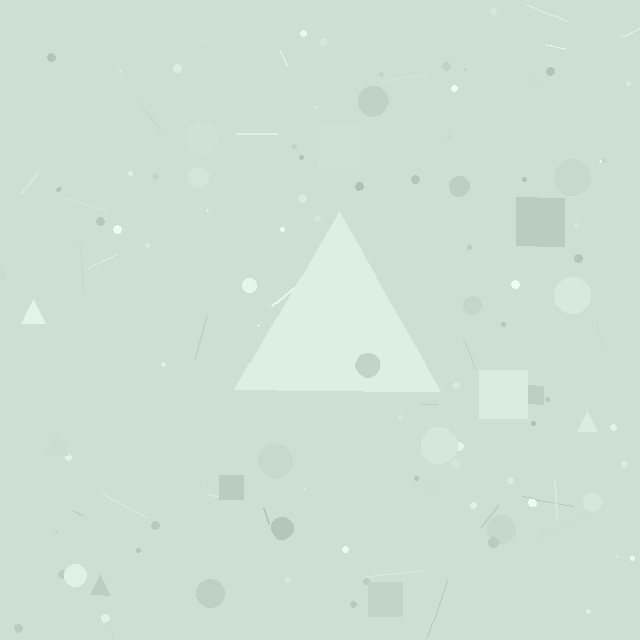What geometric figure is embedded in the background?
A triangle is embedded in the background.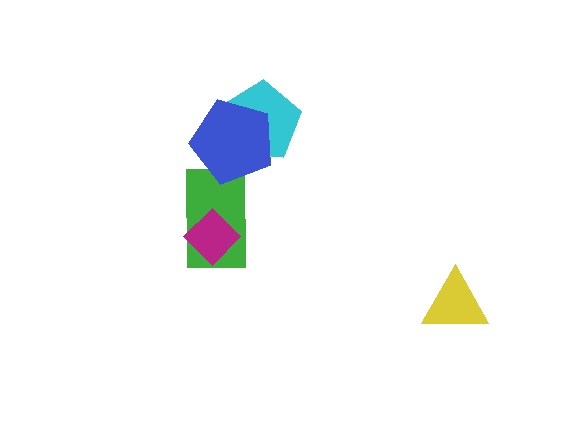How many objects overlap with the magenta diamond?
1 object overlaps with the magenta diamond.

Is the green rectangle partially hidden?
Yes, it is partially covered by another shape.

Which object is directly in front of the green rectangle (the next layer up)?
The blue pentagon is directly in front of the green rectangle.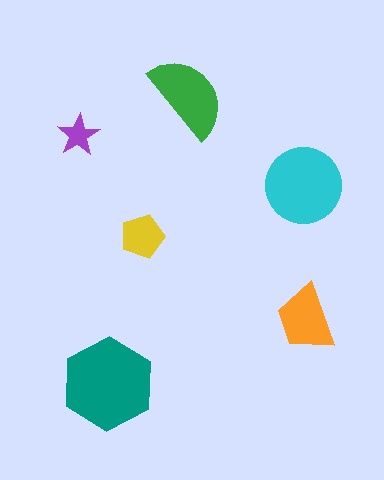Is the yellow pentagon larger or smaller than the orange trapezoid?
Smaller.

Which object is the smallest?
The purple star.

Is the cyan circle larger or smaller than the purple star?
Larger.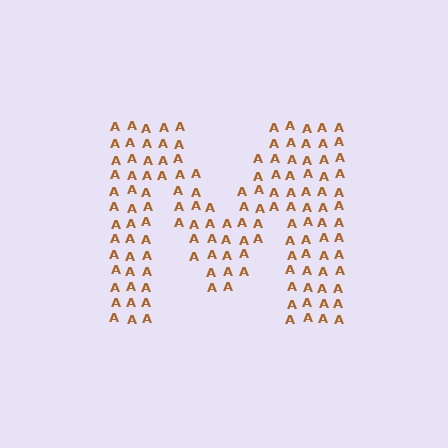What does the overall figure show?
The overall figure shows the letter M.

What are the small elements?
The small elements are letter A's.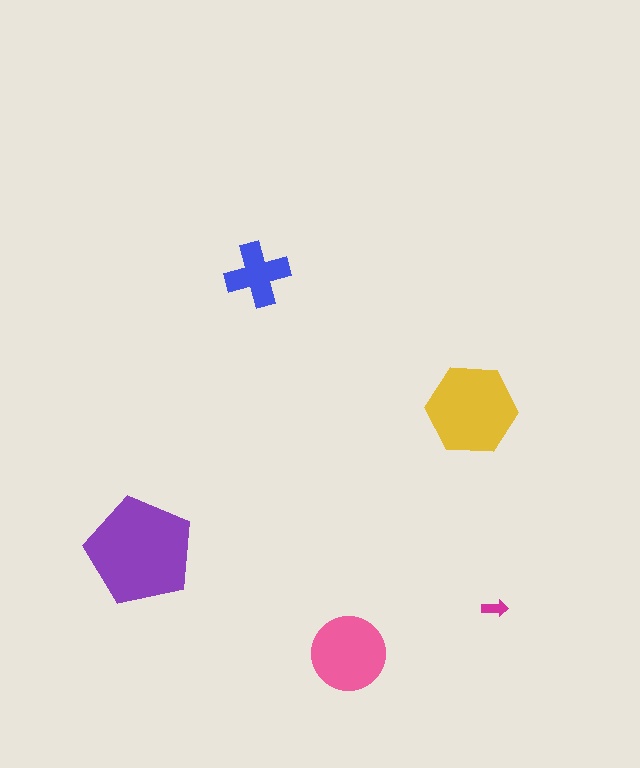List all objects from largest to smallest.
The purple pentagon, the yellow hexagon, the pink circle, the blue cross, the magenta arrow.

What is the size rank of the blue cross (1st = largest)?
4th.